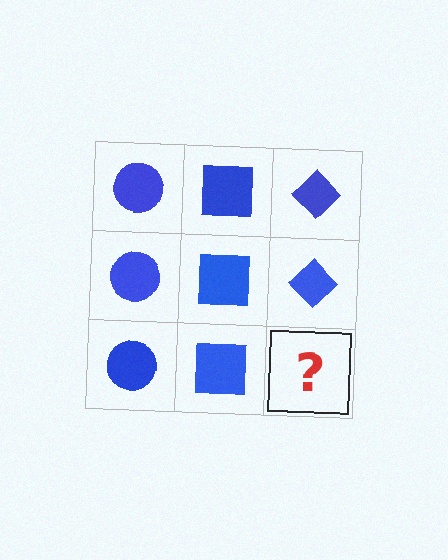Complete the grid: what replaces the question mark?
The question mark should be replaced with a blue diamond.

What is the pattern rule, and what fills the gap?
The rule is that each column has a consistent shape. The gap should be filled with a blue diamond.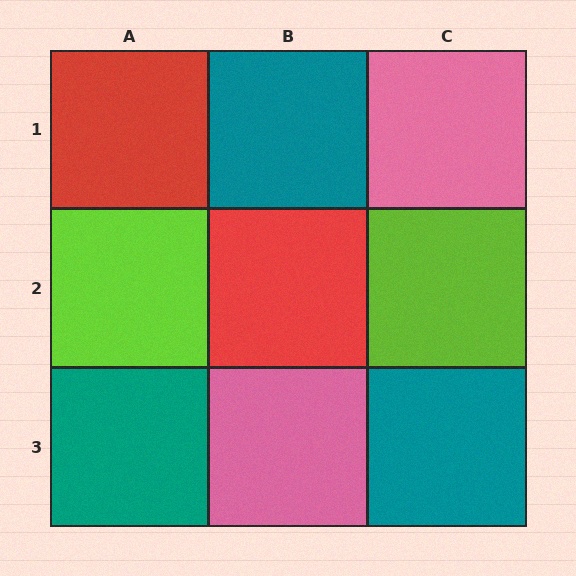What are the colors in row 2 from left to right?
Lime, red, lime.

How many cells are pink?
2 cells are pink.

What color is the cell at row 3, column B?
Pink.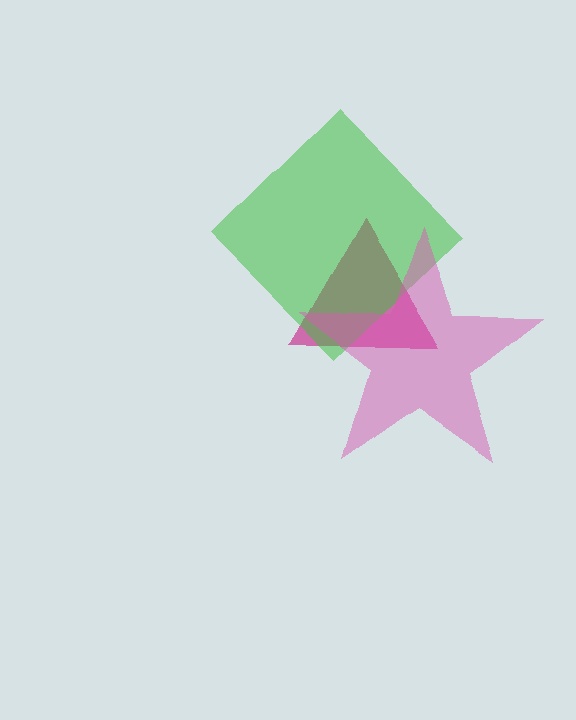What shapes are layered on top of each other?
The layered shapes are: a magenta triangle, a green diamond, a pink star.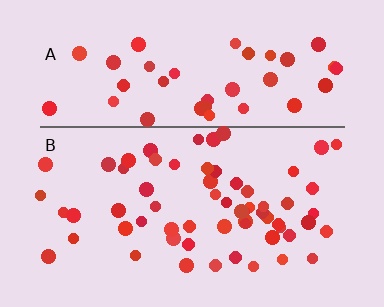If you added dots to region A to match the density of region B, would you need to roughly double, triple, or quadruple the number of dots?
Approximately double.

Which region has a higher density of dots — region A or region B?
B (the bottom).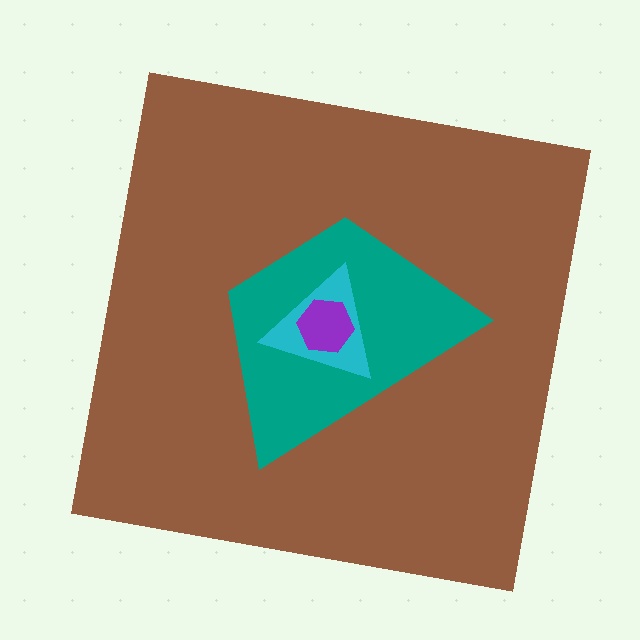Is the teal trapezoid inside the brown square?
Yes.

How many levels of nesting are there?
4.